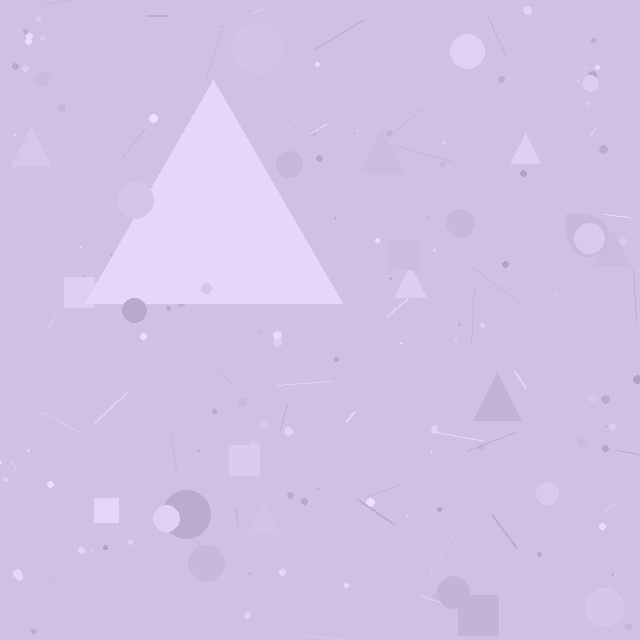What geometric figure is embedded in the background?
A triangle is embedded in the background.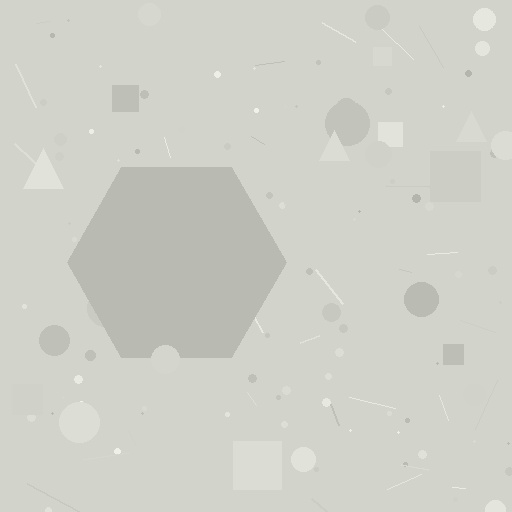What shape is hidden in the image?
A hexagon is hidden in the image.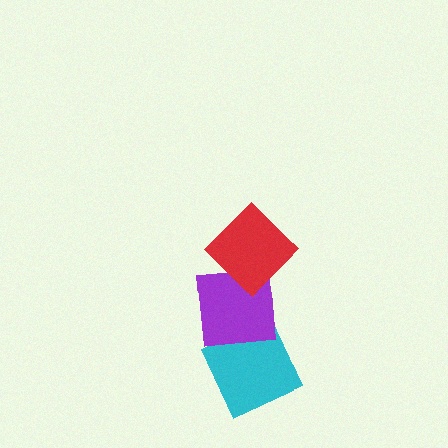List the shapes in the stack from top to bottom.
From top to bottom: the red diamond, the purple square, the cyan diamond.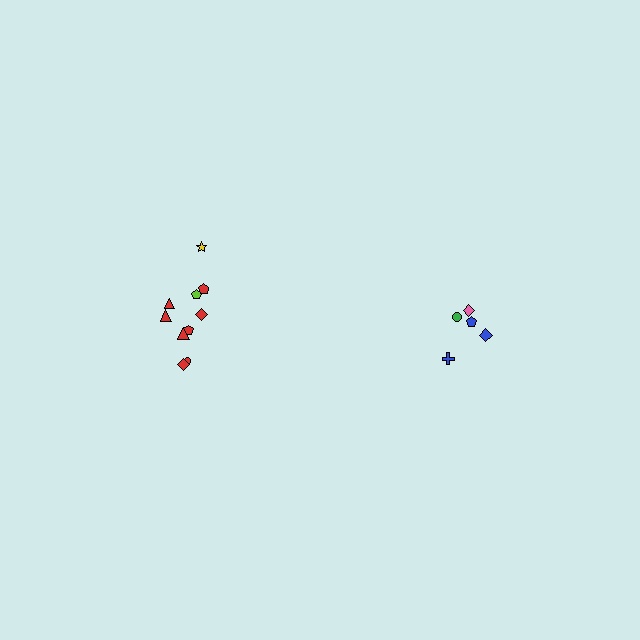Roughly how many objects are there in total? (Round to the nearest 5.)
Roughly 15 objects in total.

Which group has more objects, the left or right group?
The left group.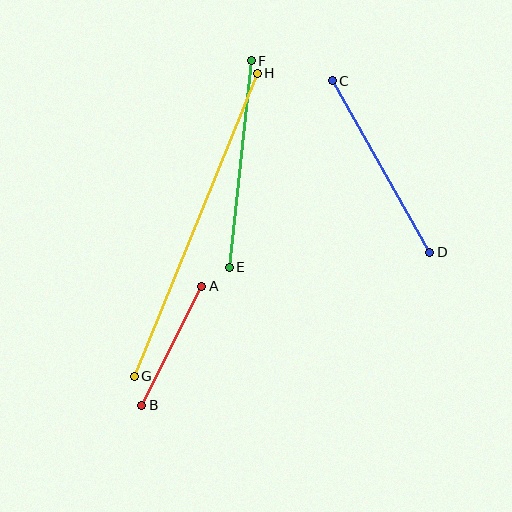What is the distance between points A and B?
The distance is approximately 133 pixels.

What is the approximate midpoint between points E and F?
The midpoint is at approximately (240, 164) pixels.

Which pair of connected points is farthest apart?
Points G and H are farthest apart.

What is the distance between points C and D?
The distance is approximately 197 pixels.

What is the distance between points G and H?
The distance is approximately 327 pixels.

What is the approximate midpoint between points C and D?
The midpoint is at approximately (381, 166) pixels.